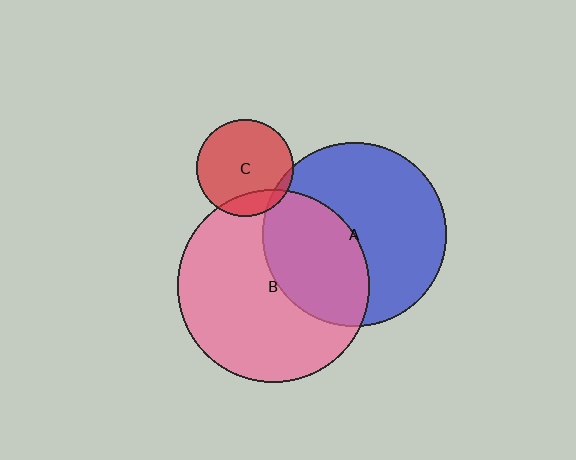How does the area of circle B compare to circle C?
Approximately 3.9 times.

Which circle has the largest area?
Circle B (pink).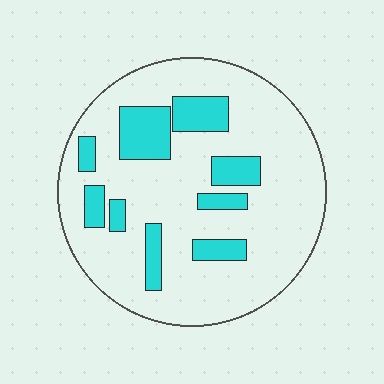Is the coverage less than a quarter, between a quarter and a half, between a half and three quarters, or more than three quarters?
Less than a quarter.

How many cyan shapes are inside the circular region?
9.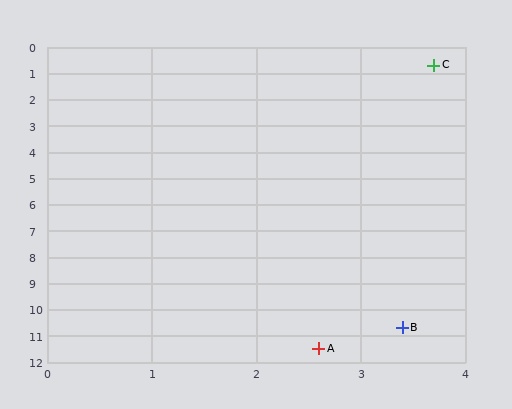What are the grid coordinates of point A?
Point A is at approximately (2.6, 11.5).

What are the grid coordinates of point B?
Point B is at approximately (3.4, 10.7).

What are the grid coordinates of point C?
Point C is at approximately (3.7, 0.7).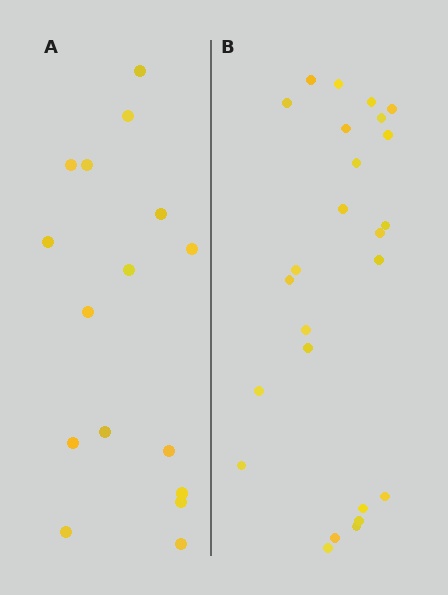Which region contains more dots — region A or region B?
Region B (the right region) has more dots.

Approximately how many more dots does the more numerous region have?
Region B has roughly 8 or so more dots than region A.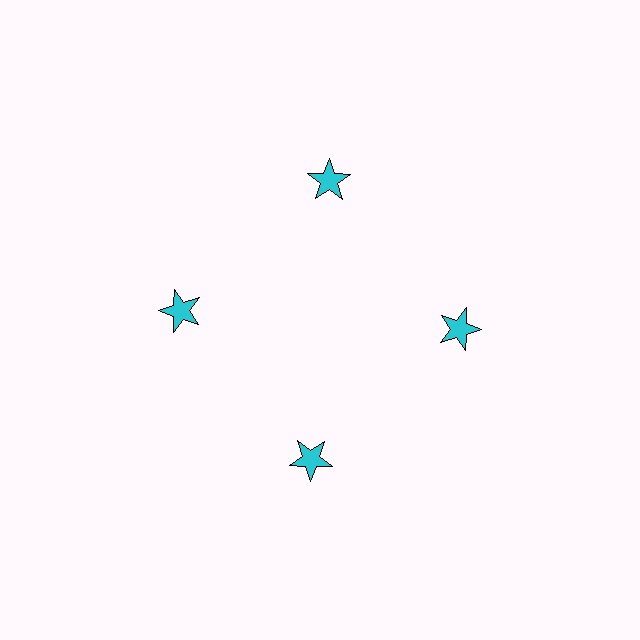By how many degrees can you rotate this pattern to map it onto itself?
The pattern maps onto itself every 90 degrees of rotation.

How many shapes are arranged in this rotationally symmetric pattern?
There are 4 shapes, arranged in 4 groups of 1.